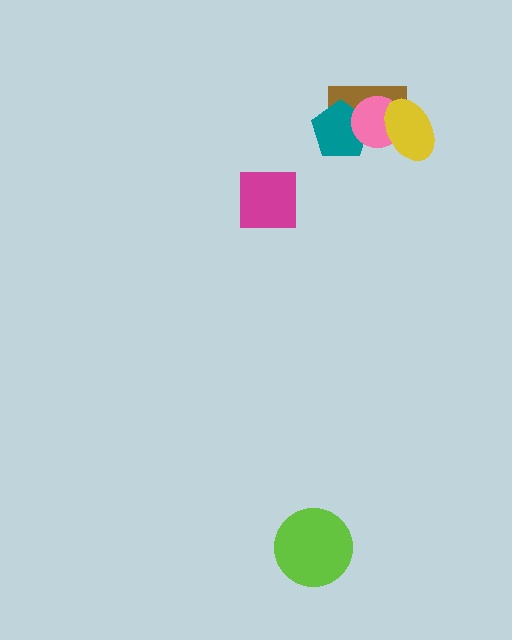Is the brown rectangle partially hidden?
Yes, it is partially covered by another shape.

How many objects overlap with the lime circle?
0 objects overlap with the lime circle.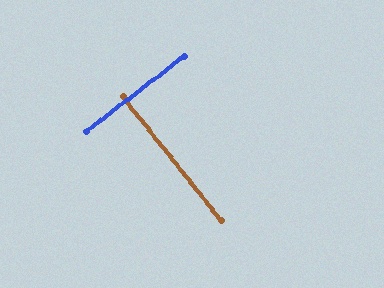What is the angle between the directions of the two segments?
Approximately 89 degrees.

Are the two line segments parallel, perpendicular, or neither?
Perpendicular — they meet at approximately 89°.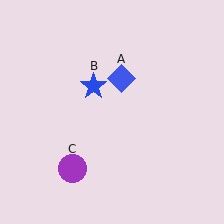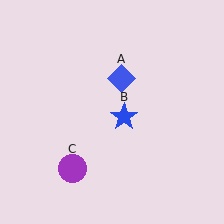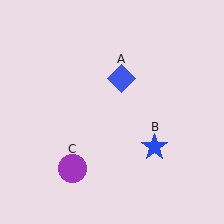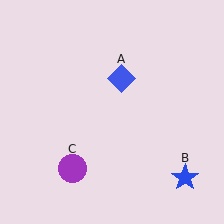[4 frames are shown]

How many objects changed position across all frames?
1 object changed position: blue star (object B).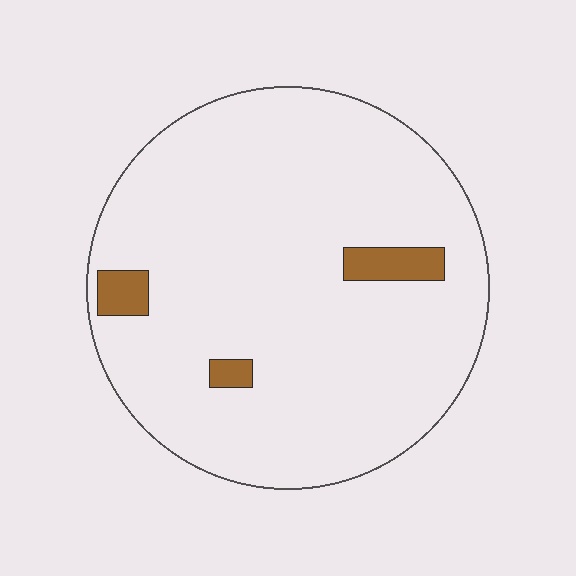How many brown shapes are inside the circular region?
3.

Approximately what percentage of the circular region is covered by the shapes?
Approximately 5%.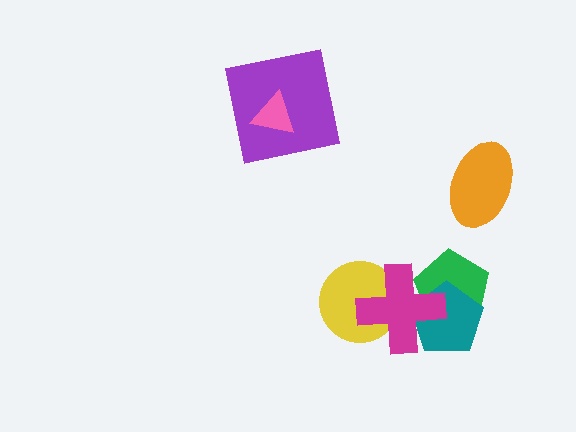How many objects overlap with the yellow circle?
1 object overlaps with the yellow circle.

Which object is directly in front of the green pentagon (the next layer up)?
The teal pentagon is directly in front of the green pentagon.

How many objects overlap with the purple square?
1 object overlaps with the purple square.